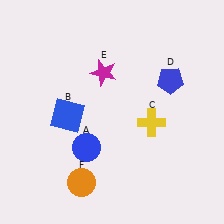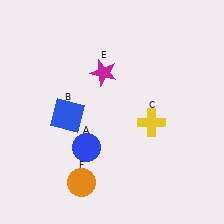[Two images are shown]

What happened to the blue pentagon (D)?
The blue pentagon (D) was removed in Image 2. It was in the top-right area of Image 1.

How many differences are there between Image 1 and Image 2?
There is 1 difference between the two images.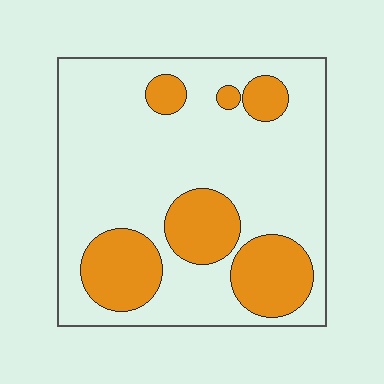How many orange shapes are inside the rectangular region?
6.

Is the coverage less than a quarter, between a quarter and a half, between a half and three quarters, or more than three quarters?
Between a quarter and a half.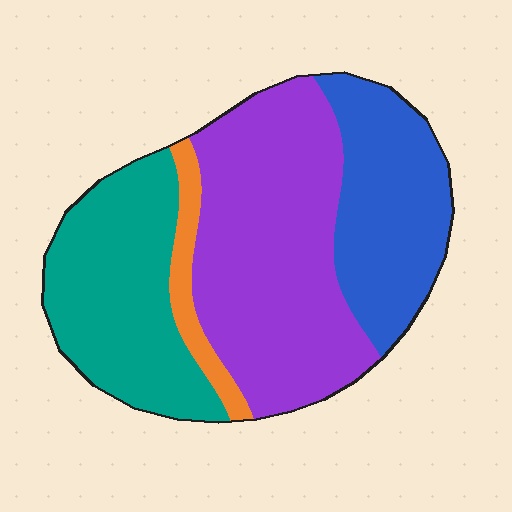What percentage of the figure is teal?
Teal takes up about one quarter (1/4) of the figure.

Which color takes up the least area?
Orange, at roughly 5%.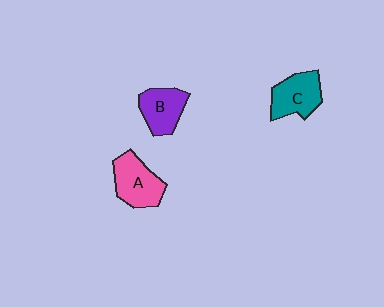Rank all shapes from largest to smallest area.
From largest to smallest: A (pink), C (teal), B (purple).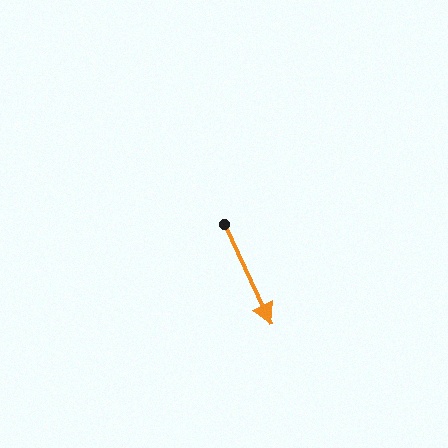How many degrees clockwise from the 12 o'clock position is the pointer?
Approximately 155 degrees.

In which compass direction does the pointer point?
Southeast.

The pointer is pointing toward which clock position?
Roughly 5 o'clock.